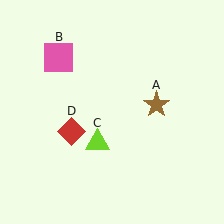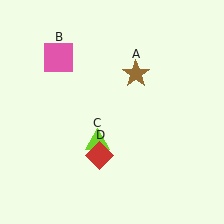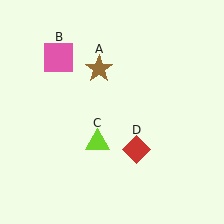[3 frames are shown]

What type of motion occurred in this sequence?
The brown star (object A), red diamond (object D) rotated counterclockwise around the center of the scene.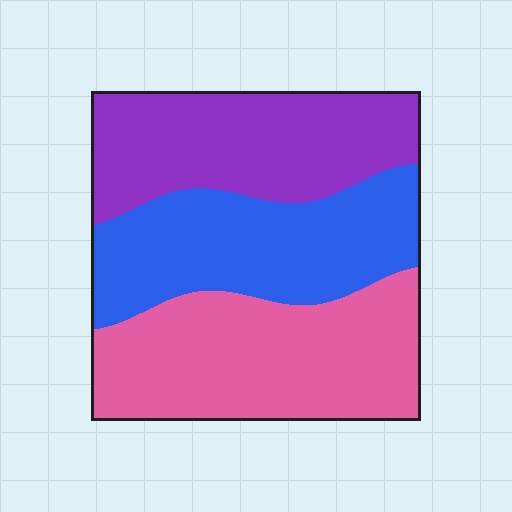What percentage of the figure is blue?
Blue takes up between a quarter and a half of the figure.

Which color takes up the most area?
Pink, at roughly 35%.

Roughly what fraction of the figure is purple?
Purple covers roughly 30% of the figure.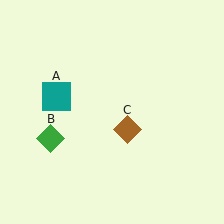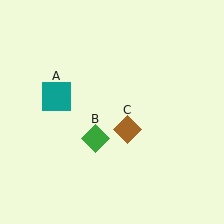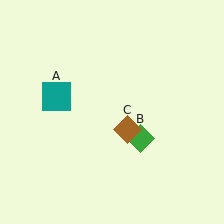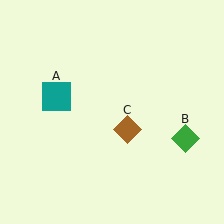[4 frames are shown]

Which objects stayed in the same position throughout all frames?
Teal square (object A) and brown diamond (object C) remained stationary.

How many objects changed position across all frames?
1 object changed position: green diamond (object B).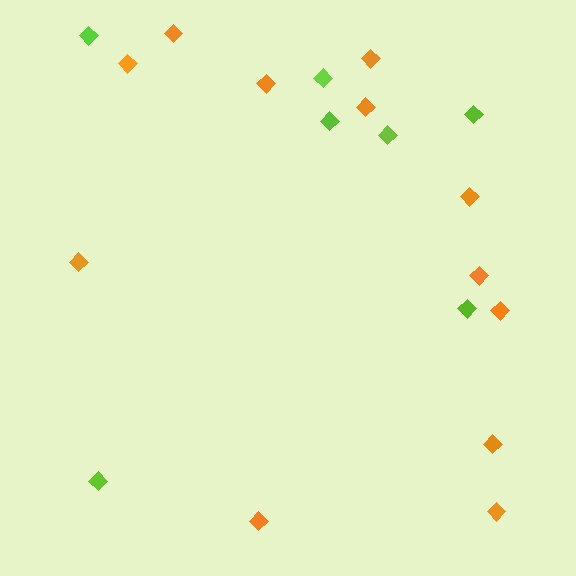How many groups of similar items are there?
There are 2 groups: one group of lime diamonds (7) and one group of orange diamonds (12).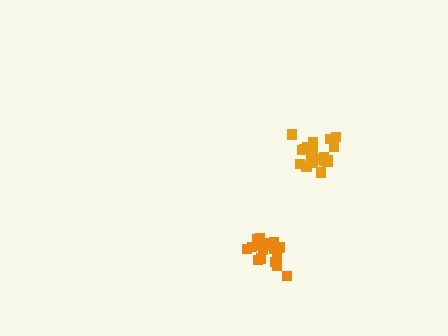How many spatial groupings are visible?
There are 2 spatial groupings.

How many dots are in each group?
Group 1: 18 dots, Group 2: 20 dots (38 total).